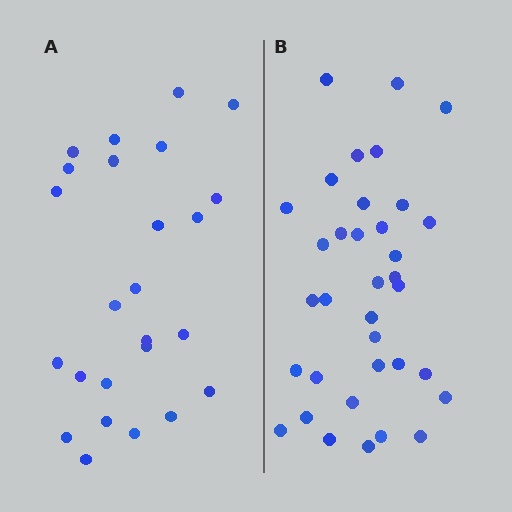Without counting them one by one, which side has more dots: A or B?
Region B (the right region) has more dots.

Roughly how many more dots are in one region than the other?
Region B has roughly 10 or so more dots than region A.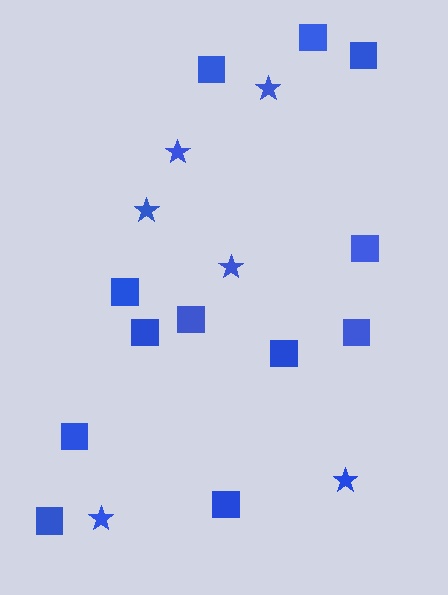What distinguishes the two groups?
There are 2 groups: one group of squares (12) and one group of stars (6).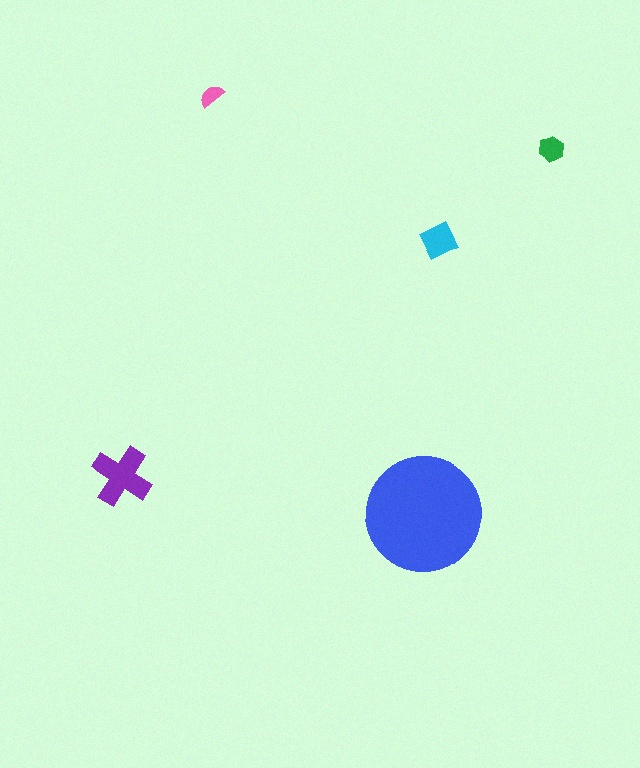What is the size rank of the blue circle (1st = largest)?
1st.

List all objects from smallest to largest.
The pink semicircle, the green hexagon, the cyan square, the purple cross, the blue circle.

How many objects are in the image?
There are 5 objects in the image.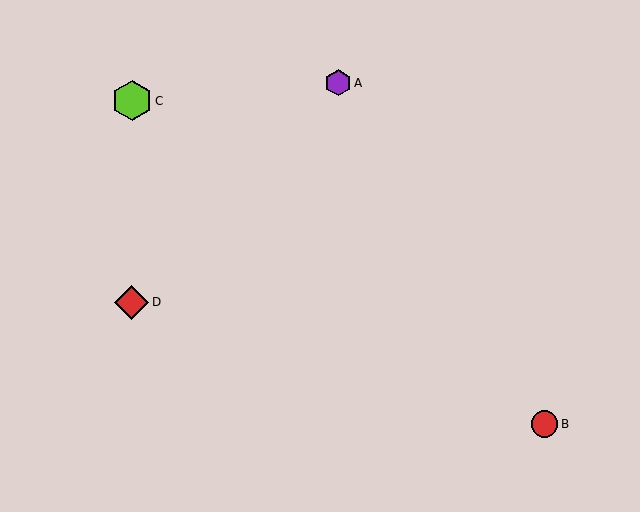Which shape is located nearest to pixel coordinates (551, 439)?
The red circle (labeled B) at (545, 424) is nearest to that location.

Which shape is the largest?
The lime hexagon (labeled C) is the largest.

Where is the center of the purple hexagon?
The center of the purple hexagon is at (338, 83).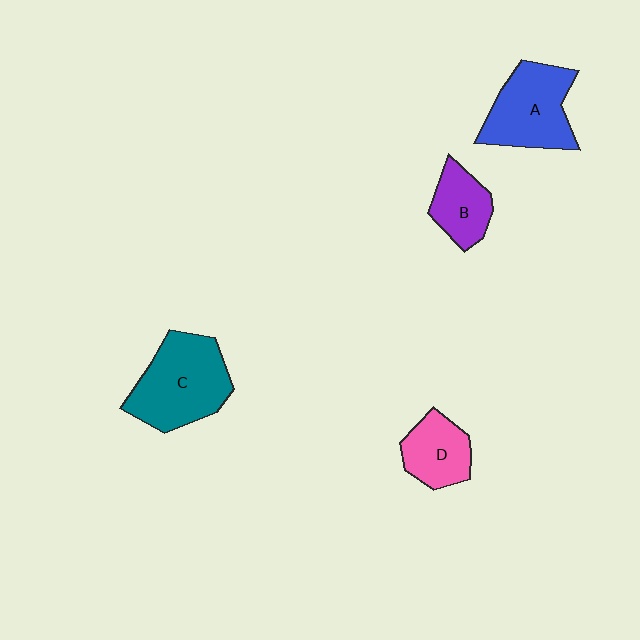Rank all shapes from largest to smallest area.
From largest to smallest: C (teal), A (blue), D (pink), B (purple).